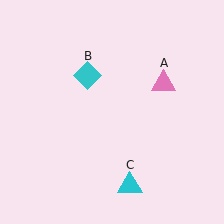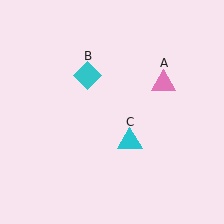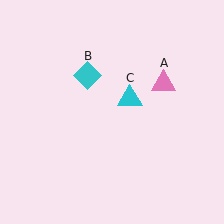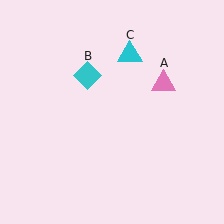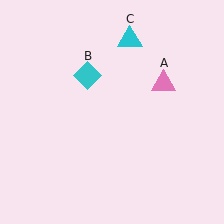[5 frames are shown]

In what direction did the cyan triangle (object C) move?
The cyan triangle (object C) moved up.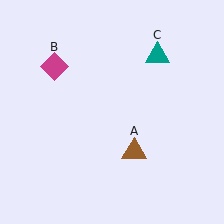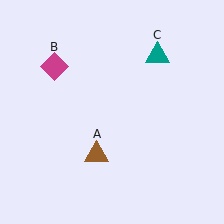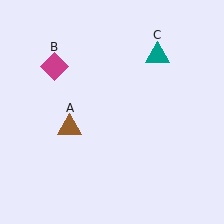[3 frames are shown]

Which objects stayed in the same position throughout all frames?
Magenta diamond (object B) and teal triangle (object C) remained stationary.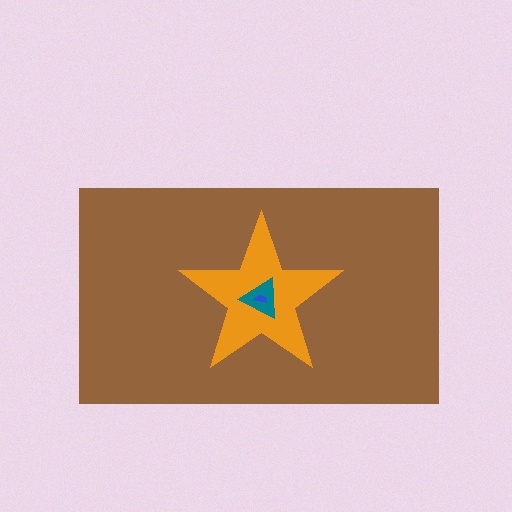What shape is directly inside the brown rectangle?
The orange star.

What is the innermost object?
The blue semicircle.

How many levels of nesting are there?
4.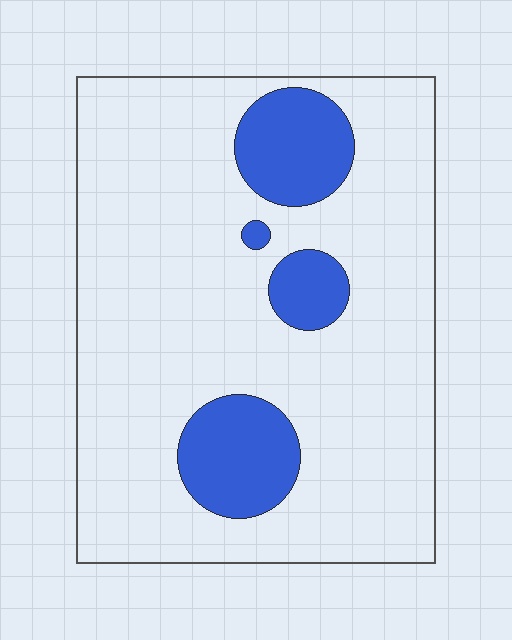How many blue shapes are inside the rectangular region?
4.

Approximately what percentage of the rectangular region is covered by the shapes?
Approximately 15%.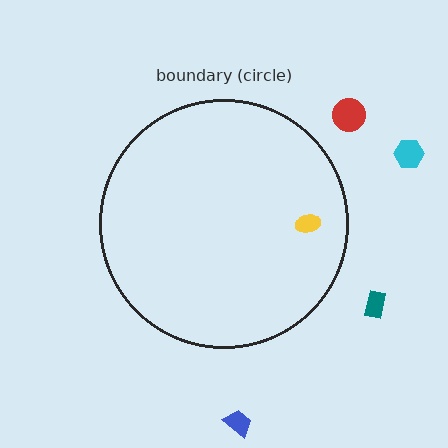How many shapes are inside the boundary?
1 inside, 4 outside.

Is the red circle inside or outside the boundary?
Outside.